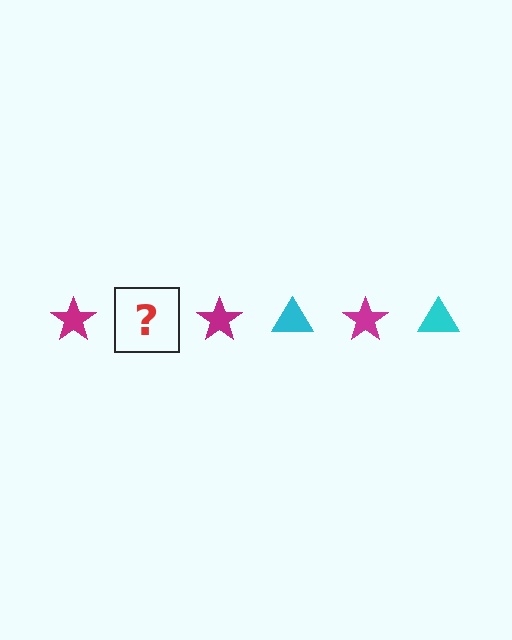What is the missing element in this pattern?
The missing element is a cyan triangle.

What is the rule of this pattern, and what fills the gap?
The rule is that the pattern alternates between magenta star and cyan triangle. The gap should be filled with a cyan triangle.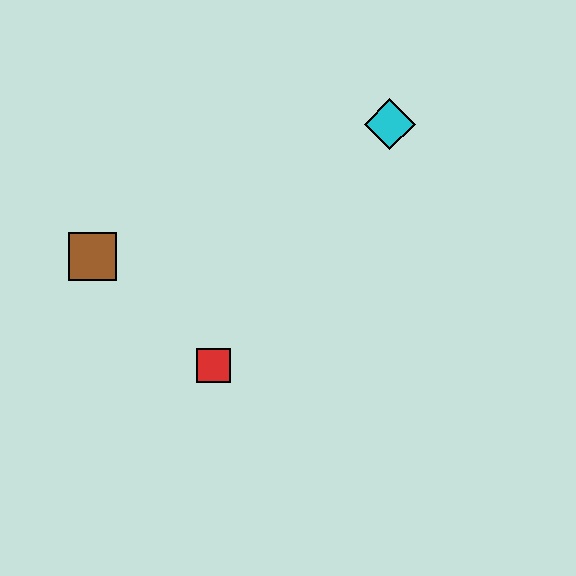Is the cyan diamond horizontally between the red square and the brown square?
No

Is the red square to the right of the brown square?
Yes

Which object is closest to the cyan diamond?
The red square is closest to the cyan diamond.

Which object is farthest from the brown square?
The cyan diamond is farthest from the brown square.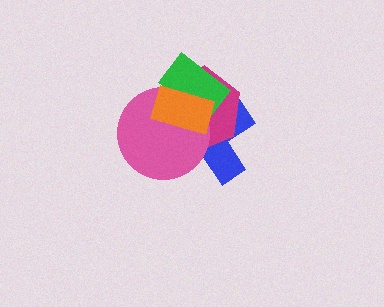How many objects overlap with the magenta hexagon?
4 objects overlap with the magenta hexagon.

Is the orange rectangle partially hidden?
No, no other shape covers it.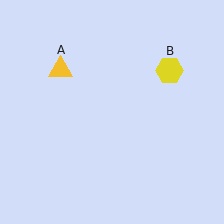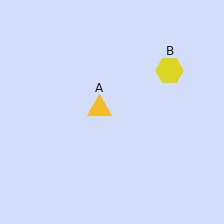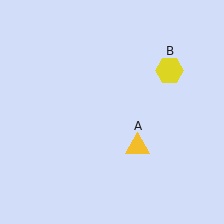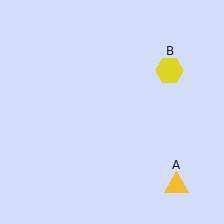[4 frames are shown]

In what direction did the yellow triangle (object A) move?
The yellow triangle (object A) moved down and to the right.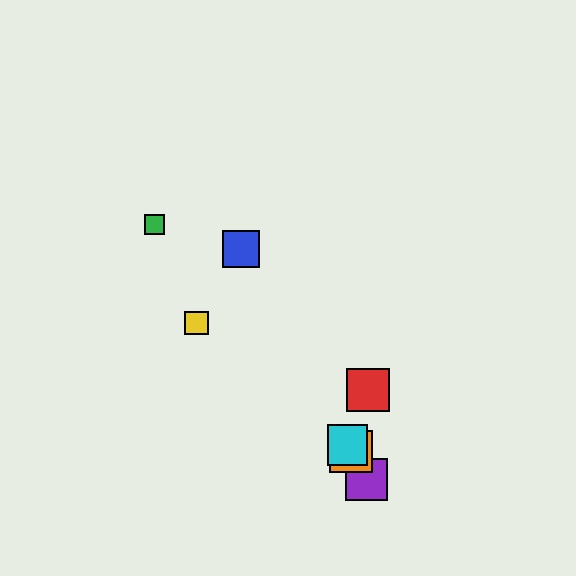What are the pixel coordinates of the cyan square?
The cyan square is at (348, 445).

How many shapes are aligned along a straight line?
4 shapes (the blue square, the purple square, the orange square, the cyan square) are aligned along a straight line.